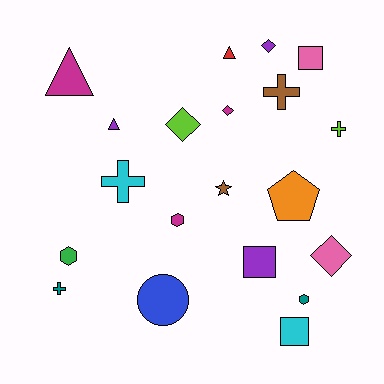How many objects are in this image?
There are 20 objects.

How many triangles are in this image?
There are 3 triangles.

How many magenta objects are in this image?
There are 3 magenta objects.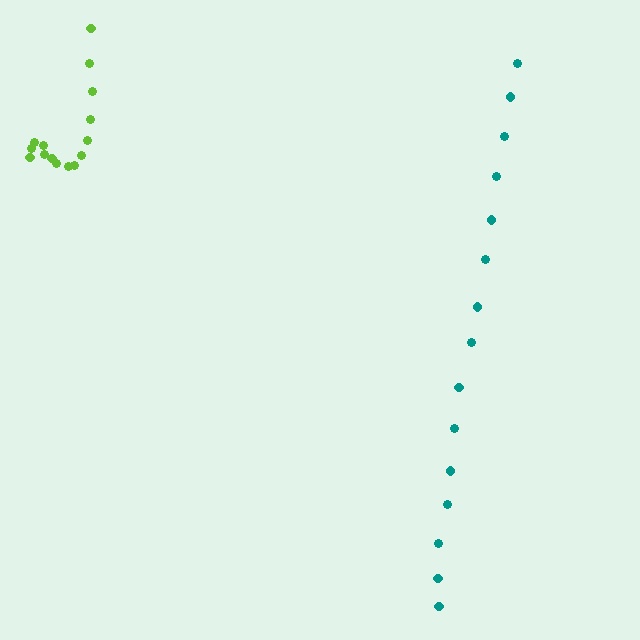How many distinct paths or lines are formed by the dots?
There are 2 distinct paths.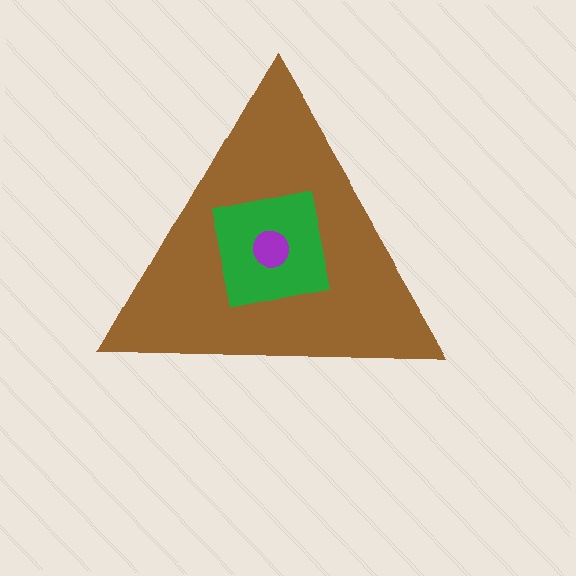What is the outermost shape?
The brown triangle.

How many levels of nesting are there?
3.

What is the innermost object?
The purple circle.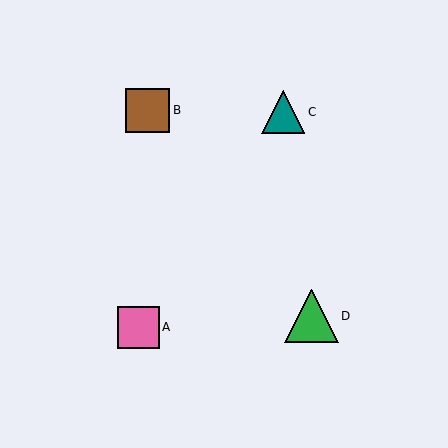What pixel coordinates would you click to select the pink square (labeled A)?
Click at (138, 327) to select the pink square A.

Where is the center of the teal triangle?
The center of the teal triangle is at (283, 112).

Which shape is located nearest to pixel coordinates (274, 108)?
The teal triangle (labeled C) at (283, 112) is nearest to that location.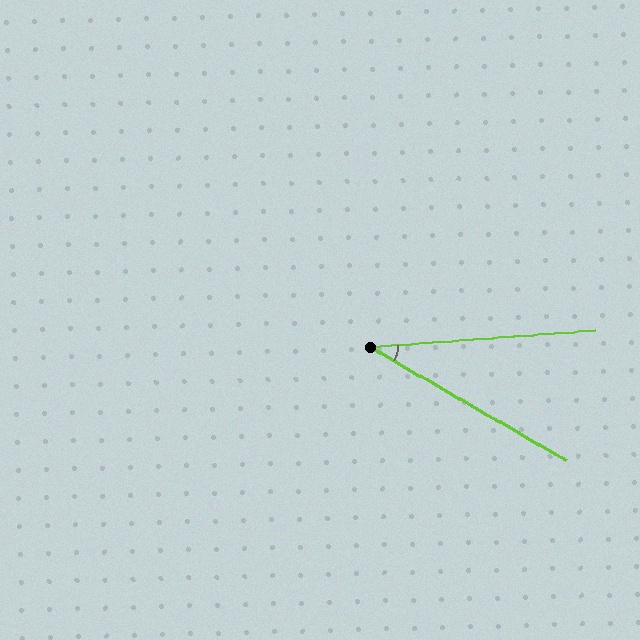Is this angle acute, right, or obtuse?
It is acute.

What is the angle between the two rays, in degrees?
Approximately 34 degrees.